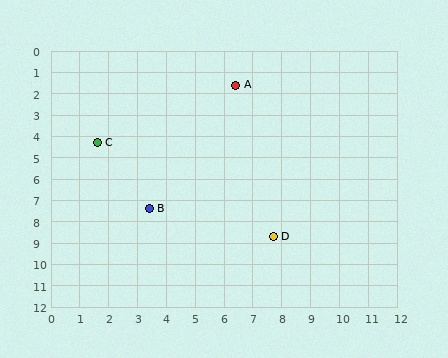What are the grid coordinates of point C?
Point C is at approximately (1.6, 4.3).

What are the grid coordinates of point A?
Point A is at approximately (6.4, 1.6).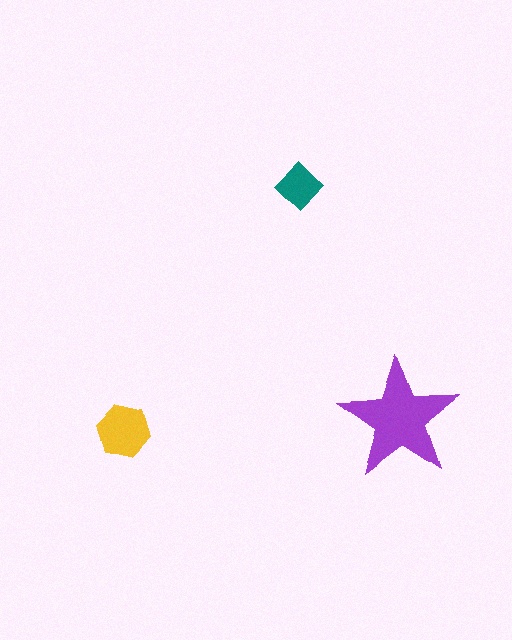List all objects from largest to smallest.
The purple star, the yellow hexagon, the teal diamond.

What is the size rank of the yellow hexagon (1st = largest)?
2nd.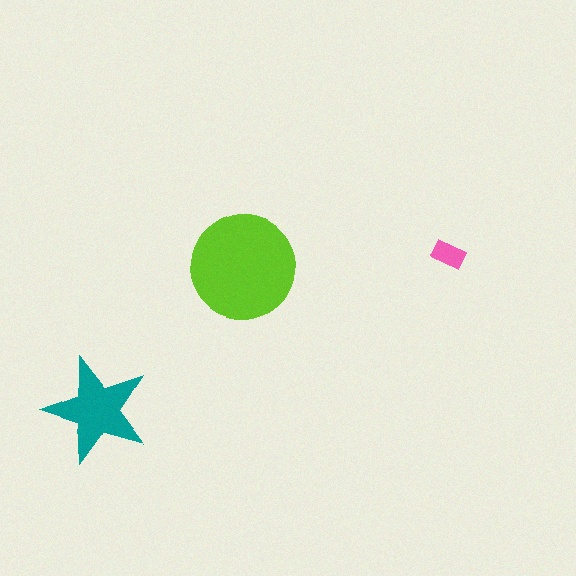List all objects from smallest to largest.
The pink rectangle, the teal star, the lime circle.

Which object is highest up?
The pink rectangle is topmost.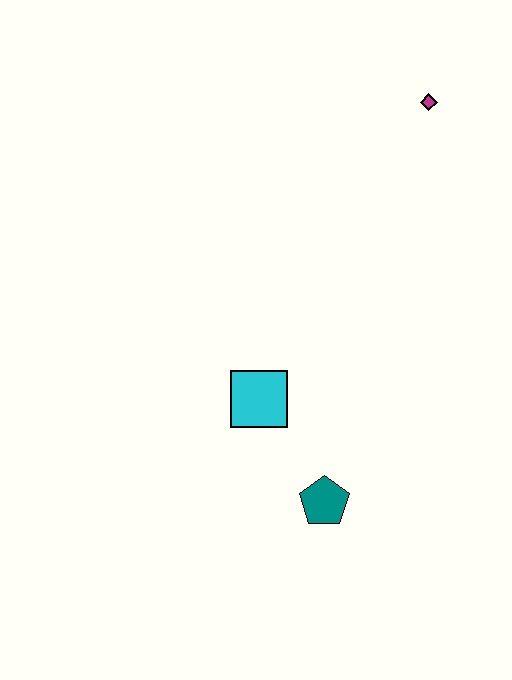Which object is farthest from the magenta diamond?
The teal pentagon is farthest from the magenta diamond.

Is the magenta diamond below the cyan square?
No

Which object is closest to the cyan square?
The teal pentagon is closest to the cyan square.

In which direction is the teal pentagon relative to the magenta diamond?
The teal pentagon is below the magenta diamond.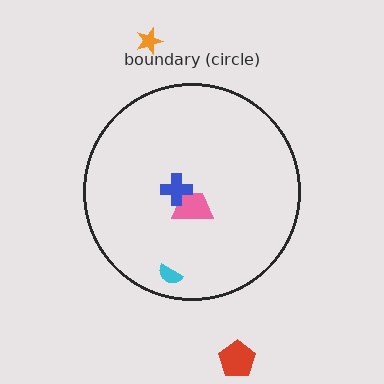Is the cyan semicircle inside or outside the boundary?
Inside.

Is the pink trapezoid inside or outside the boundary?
Inside.